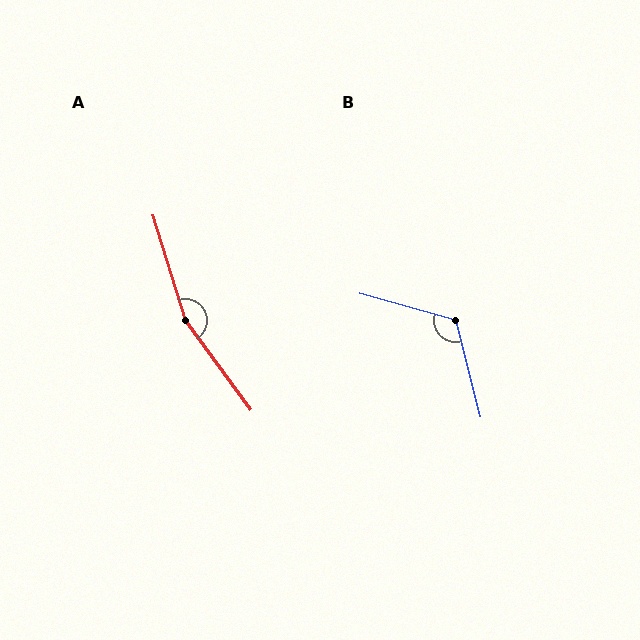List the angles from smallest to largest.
B (120°), A (161°).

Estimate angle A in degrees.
Approximately 161 degrees.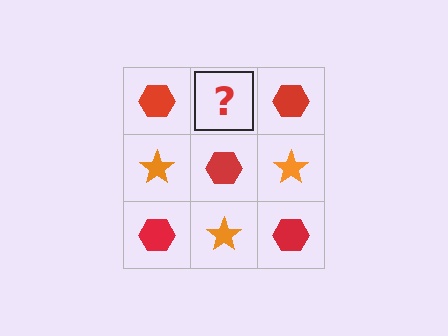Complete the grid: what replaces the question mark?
The question mark should be replaced with an orange star.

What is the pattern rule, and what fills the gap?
The rule is that it alternates red hexagon and orange star in a checkerboard pattern. The gap should be filled with an orange star.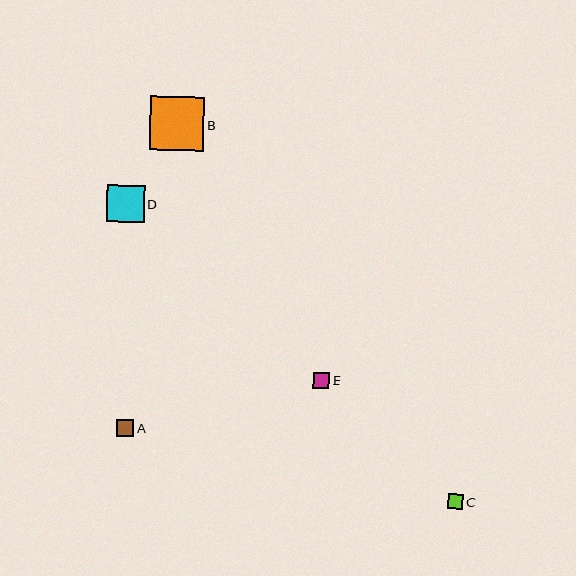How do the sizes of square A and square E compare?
Square A and square E are approximately the same size.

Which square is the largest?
Square B is the largest with a size of approximately 54 pixels.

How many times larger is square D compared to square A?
Square D is approximately 2.2 times the size of square A.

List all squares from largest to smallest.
From largest to smallest: B, D, A, E, C.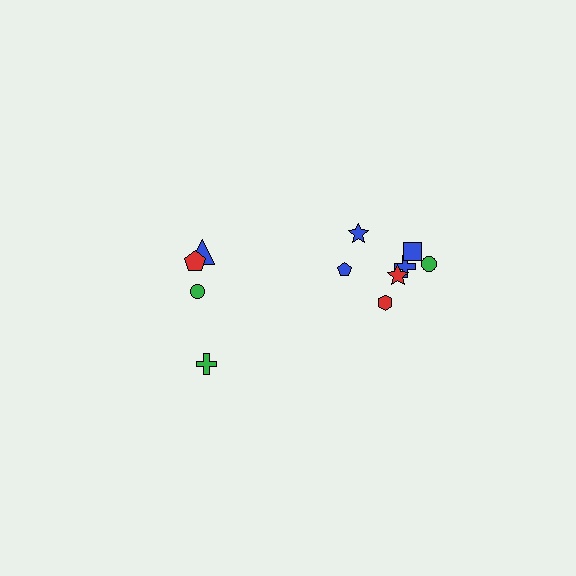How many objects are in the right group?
There are 7 objects.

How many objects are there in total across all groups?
There are 11 objects.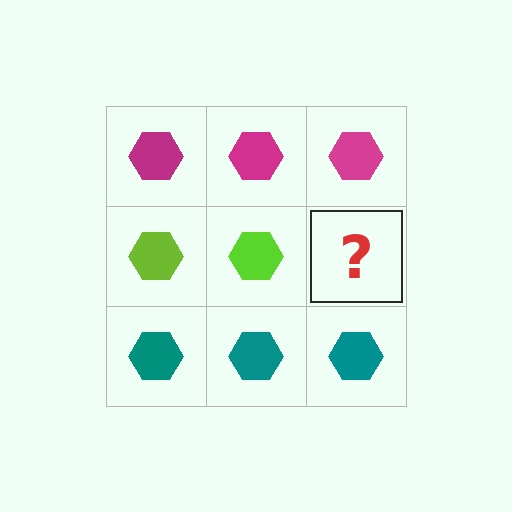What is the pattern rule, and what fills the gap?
The rule is that each row has a consistent color. The gap should be filled with a lime hexagon.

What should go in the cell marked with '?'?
The missing cell should contain a lime hexagon.